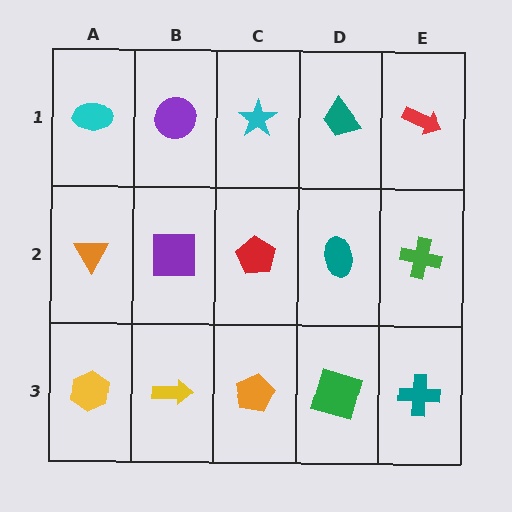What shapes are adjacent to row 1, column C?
A red pentagon (row 2, column C), a purple circle (row 1, column B), a teal trapezoid (row 1, column D).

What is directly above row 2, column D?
A teal trapezoid.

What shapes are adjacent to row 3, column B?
A purple square (row 2, column B), a yellow hexagon (row 3, column A), an orange pentagon (row 3, column C).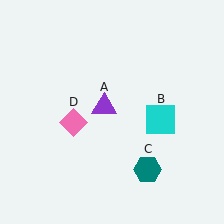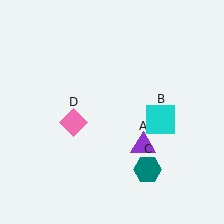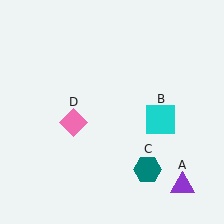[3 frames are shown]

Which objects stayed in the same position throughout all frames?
Cyan square (object B) and teal hexagon (object C) and pink diamond (object D) remained stationary.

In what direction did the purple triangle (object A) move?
The purple triangle (object A) moved down and to the right.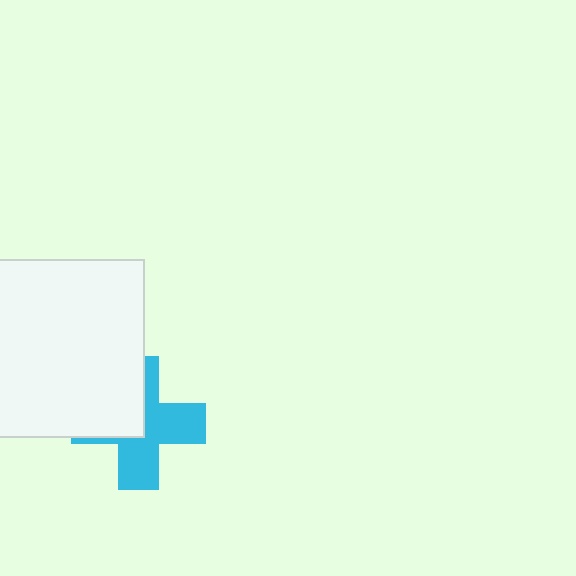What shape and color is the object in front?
The object in front is a white square.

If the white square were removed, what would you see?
You would see the complete cyan cross.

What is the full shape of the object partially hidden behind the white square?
The partially hidden object is a cyan cross.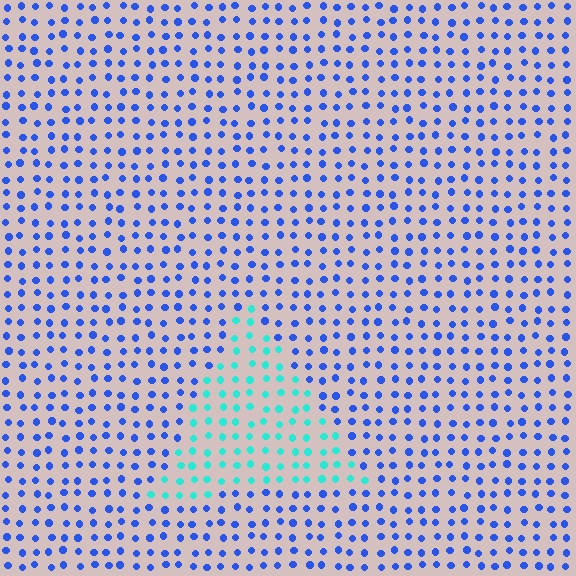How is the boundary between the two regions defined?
The boundary is defined purely by a slight shift in hue (about 53 degrees). Spacing, size, and orientation are identical on both sides.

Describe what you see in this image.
The image is filled with small blue elements in a uniform arrangement. A triangle-shaped region is visible where the elements are tinted to a slightly different hue, forming a subtle color boundary.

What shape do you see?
I see a triangle.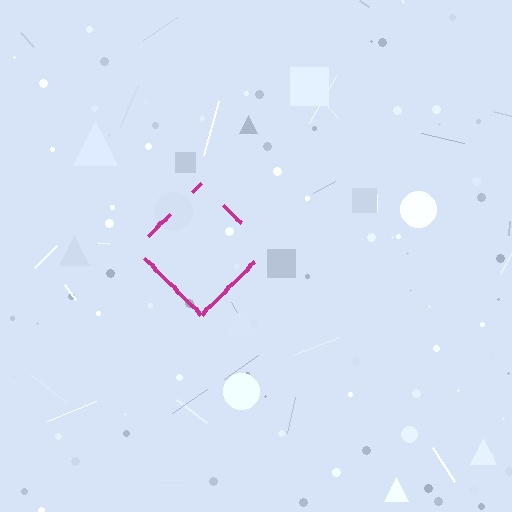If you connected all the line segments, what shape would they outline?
They would outline a diamond.